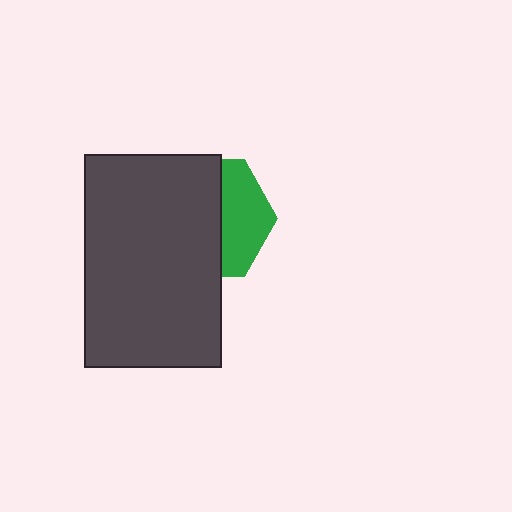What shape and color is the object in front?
The object in front is a dark gray rectangle.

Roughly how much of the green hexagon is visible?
A small part of it is visible (roughly 39%).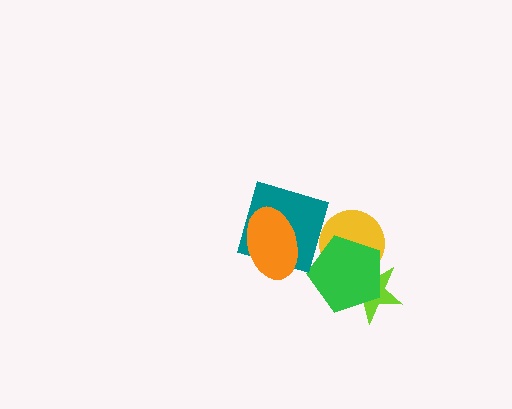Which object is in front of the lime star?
The green pentagon is in front of the lime star.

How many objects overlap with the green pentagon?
2 objects overlap with the green pentagon.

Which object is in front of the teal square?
The orange ellipse is in front of the teal square.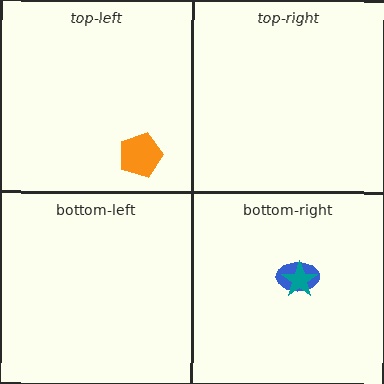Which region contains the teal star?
The bottom-right region.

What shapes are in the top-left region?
The orange pentagon.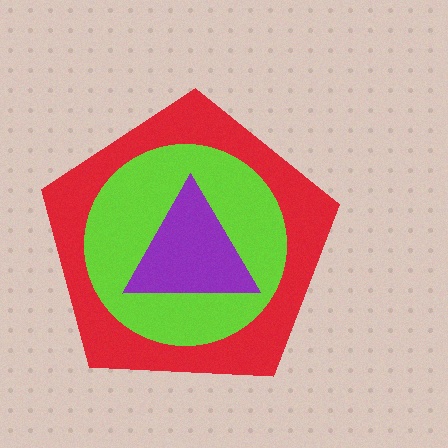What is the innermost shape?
The purple triangle.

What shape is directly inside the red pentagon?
The lime circle.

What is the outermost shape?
The red pentagon.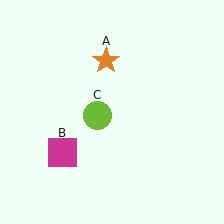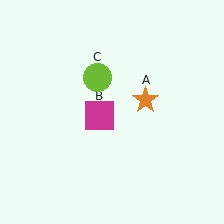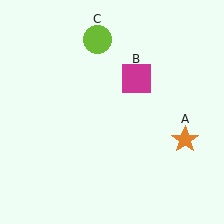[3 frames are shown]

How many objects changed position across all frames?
3 objects changed position: orange star (object A), magenta square (object B), lime circle (object C).